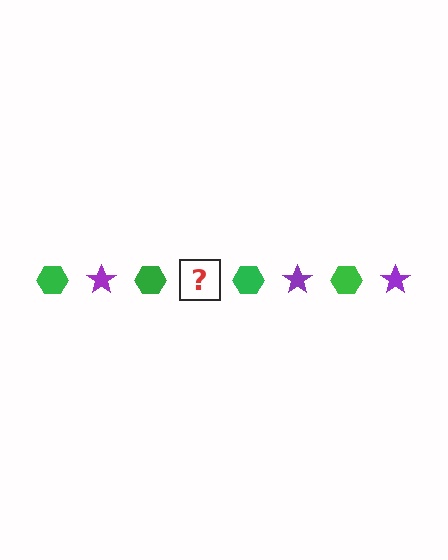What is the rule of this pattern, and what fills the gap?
The rule is that the pattern alternates between green hexagon and purple star. The gap should be filled with a purple star.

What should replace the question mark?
The question mark should be replaced with a purple star.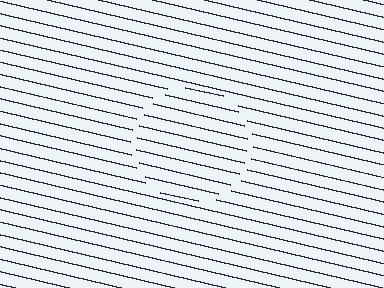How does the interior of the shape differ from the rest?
The interior of the shape contains the same grating, shifted by half a period — the contour is defined by the phase discontinuity where line-ends from the inner and outer gratings abut.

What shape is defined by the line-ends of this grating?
An illusory circle. The interior of the shape contains the same grating, shifted by half a period — the contour is defined by the phase discontinuity where line-ends from the inner and outer gratings abut.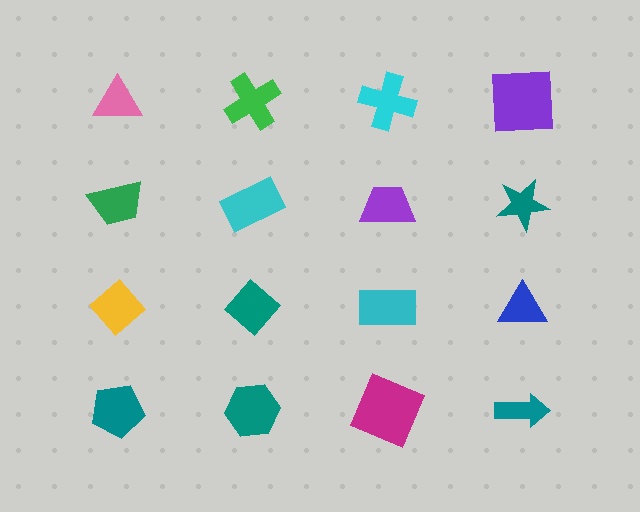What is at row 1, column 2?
A green cross.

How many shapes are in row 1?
4 shapes.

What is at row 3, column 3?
A cyan rectangle.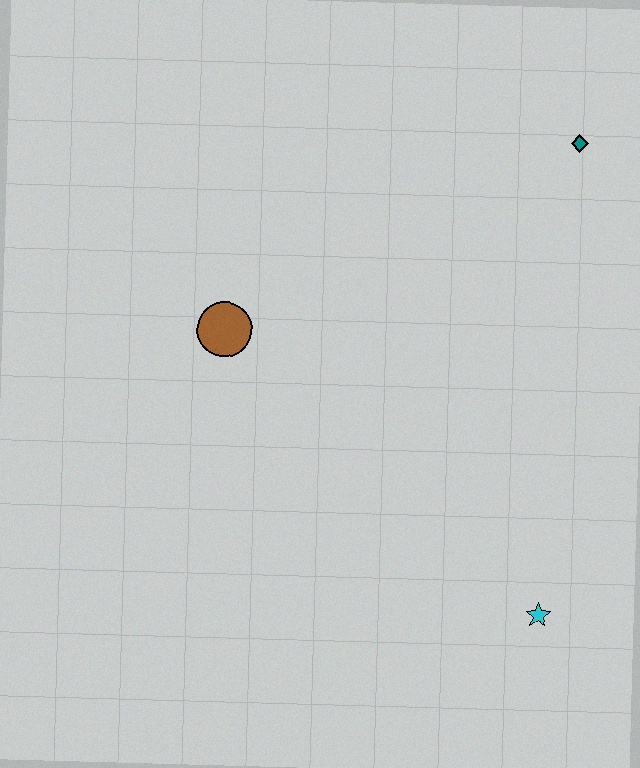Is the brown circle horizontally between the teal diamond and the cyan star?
No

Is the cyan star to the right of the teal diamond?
No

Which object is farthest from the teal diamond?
The cyan star is farthest from the teal diamond.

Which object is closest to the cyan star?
The brown circle is closest to the cyan star.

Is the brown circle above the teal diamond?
No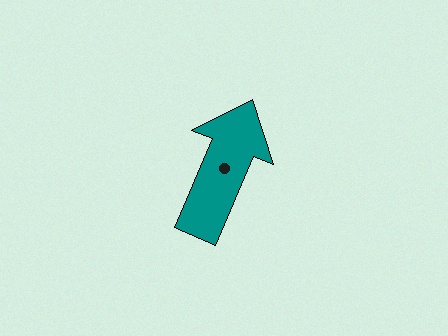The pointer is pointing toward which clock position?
Roughly 1 o'clock.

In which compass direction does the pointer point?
Northeast.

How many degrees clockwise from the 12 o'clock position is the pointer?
Approximately 23 degrees.